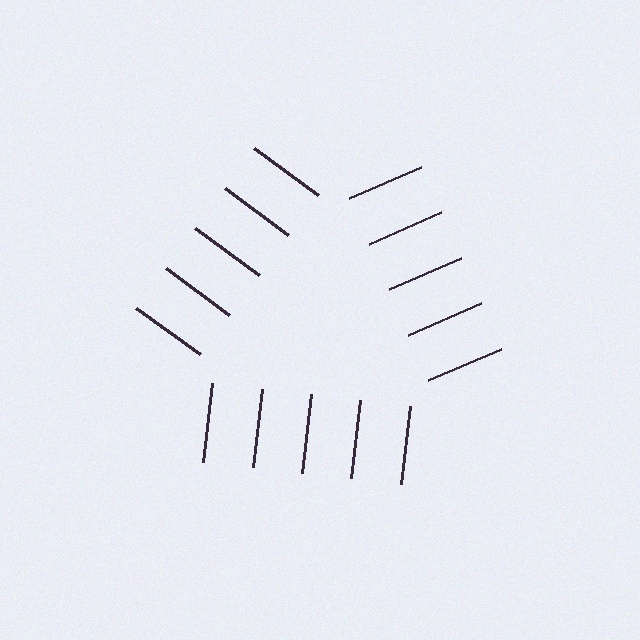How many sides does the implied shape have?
3 sides — the line-ends trace a triangle.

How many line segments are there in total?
15 — 5 along each of the 3 edges.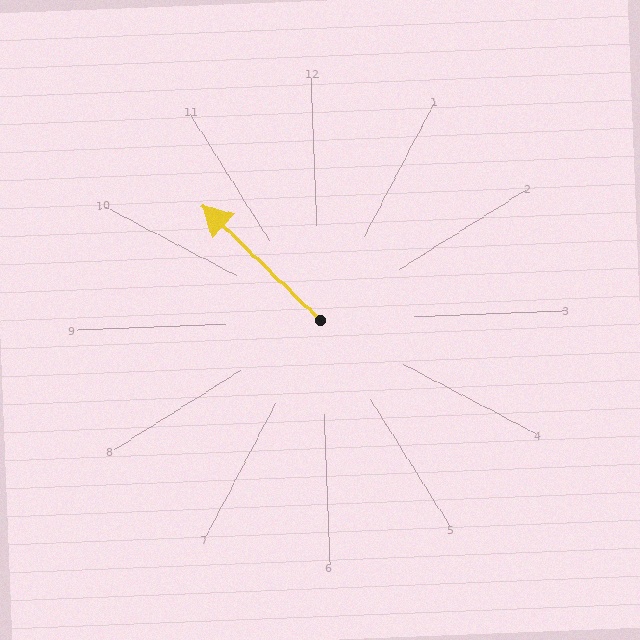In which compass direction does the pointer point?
Northwest.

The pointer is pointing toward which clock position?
Roughly 11 o'clock.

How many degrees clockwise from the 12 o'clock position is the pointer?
Approximately 316 degrees.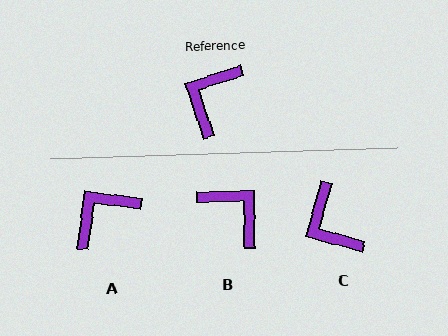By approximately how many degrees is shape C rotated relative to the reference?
Approximately 56 degrees counter-clockwise.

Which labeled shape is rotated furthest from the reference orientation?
B, about 108 degrees away.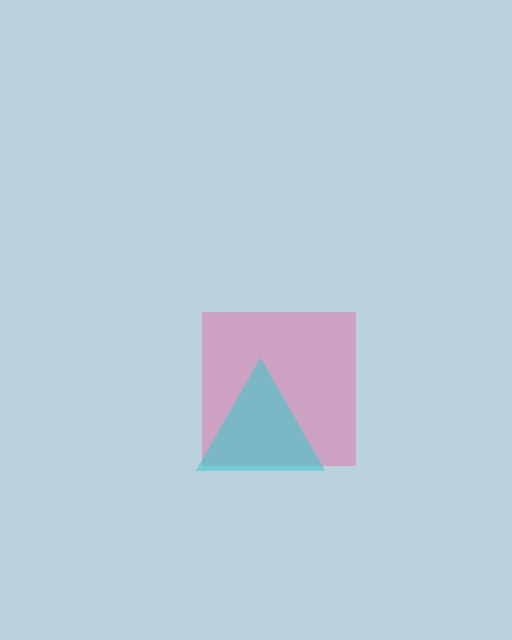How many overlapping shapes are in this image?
There are 2 overlapping shapes in the image.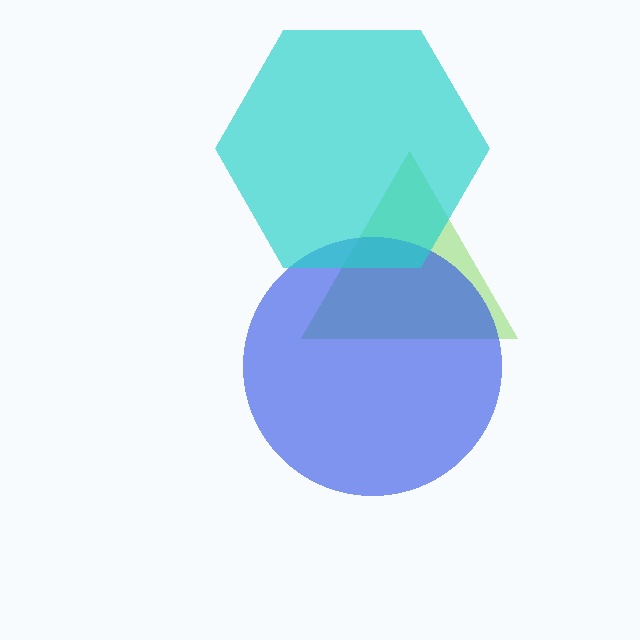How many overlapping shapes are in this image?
There are 3 overlapping shapes in the image.